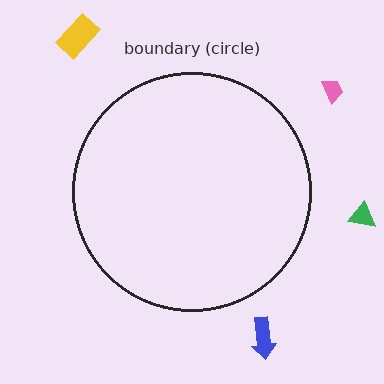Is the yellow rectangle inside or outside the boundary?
Outside.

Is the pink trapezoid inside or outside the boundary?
Outside.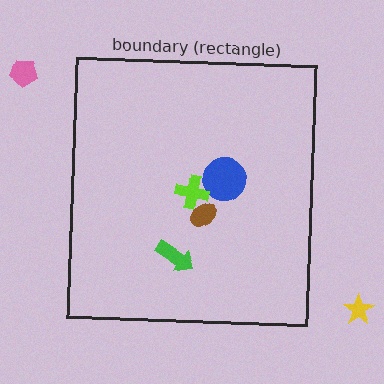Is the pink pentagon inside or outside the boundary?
Outside.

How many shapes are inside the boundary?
4 inside, 2 outside.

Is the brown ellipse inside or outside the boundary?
Inside.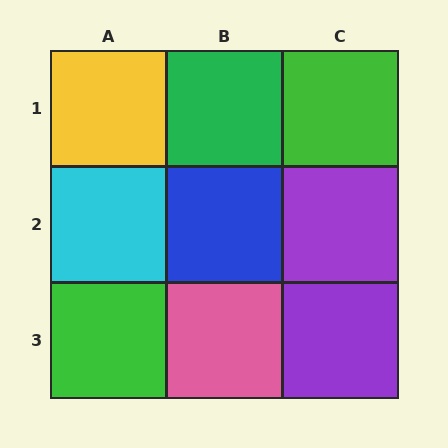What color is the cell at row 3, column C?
Purple.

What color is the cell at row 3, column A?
Green.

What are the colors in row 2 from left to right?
Cyan, blue, purple.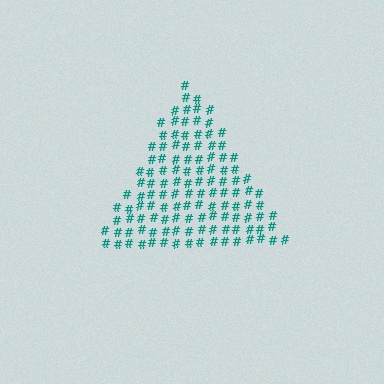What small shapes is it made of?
It is made of small hash symbols.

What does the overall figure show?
The overall figure shows a triangle.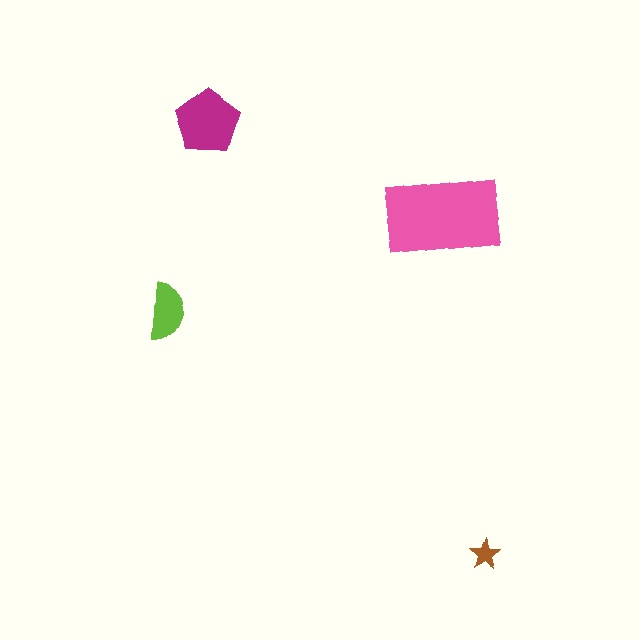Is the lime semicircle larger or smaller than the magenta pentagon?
Smaller.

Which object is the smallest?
The brown star.